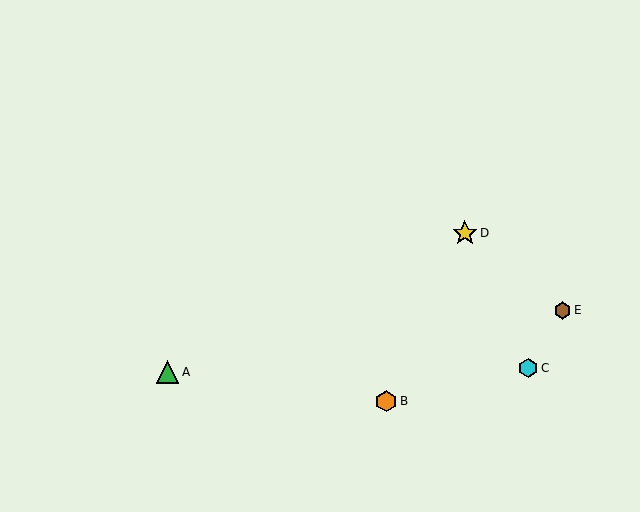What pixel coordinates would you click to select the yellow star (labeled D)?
Click at (465, 233) to select the yellow star D.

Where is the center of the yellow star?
The center of the yellow star is at (465, 233).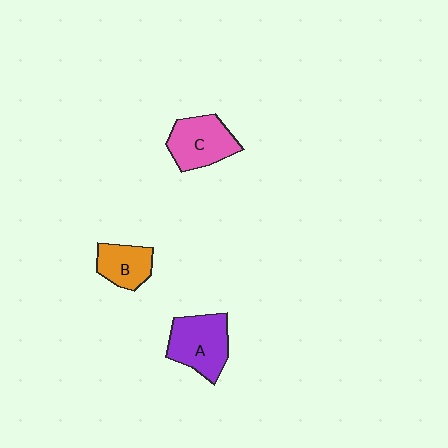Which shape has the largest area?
Shape A (purple).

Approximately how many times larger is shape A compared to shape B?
Approximately 1.5 times.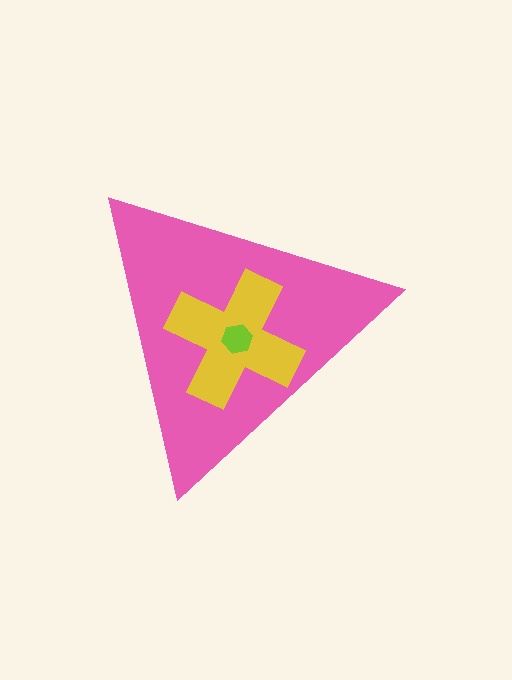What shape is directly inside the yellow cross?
The lime hexagon.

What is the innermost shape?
The lime hexagon.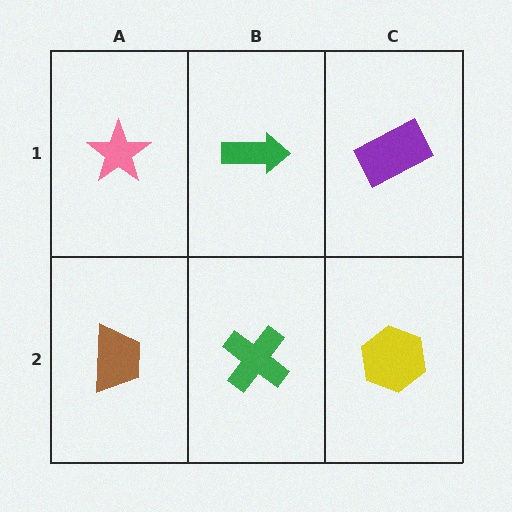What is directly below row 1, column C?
A yellow hexagon.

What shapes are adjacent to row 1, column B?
A green cross (row 2, column B), a pink star (row 1, column A), a purple rectangle (row 1, column C).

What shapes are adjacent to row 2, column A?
A pink star (row 1, column A), a green cross (row 2, column B).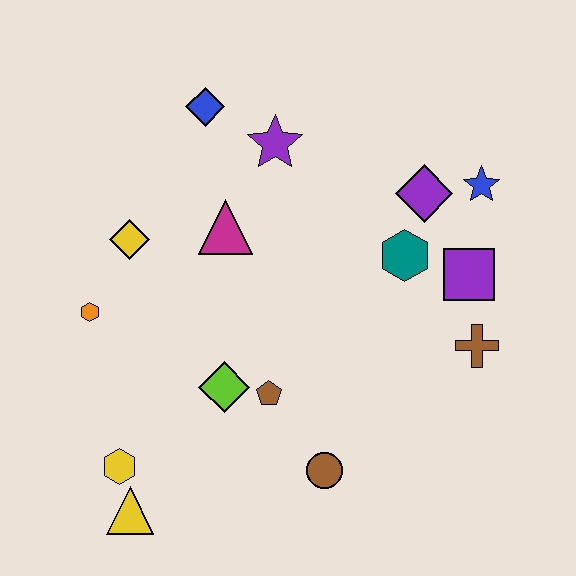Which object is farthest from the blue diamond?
The yellow triangle is farthest from the blue diamond.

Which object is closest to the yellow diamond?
The orange hexagon is closest to the yellow diamond.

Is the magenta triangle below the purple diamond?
Yes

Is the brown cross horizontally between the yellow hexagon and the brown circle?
No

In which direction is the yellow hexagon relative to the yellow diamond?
The yellow hexagon is below the yellow diamond.